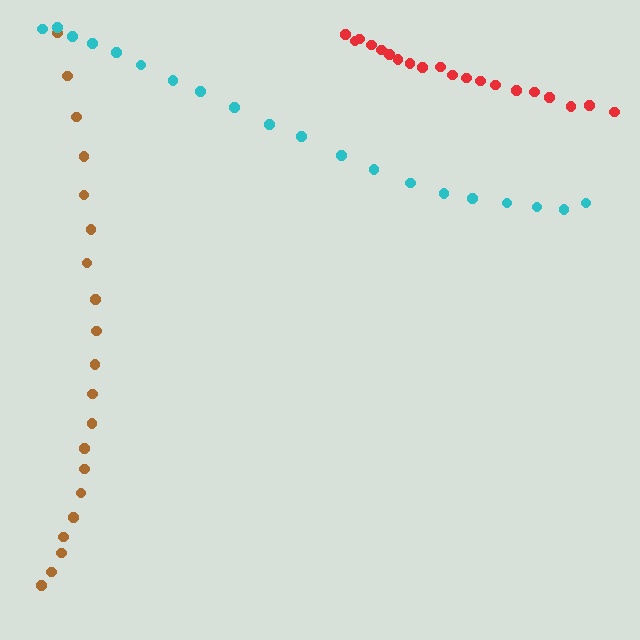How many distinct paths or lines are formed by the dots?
There are 3 distinct paths.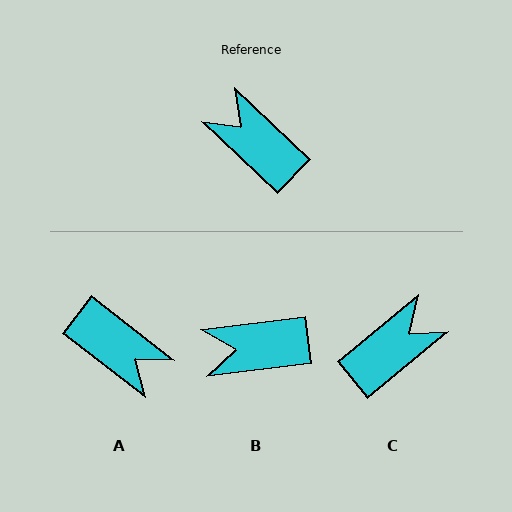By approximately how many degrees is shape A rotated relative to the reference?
Approximately 174 degrees clockwise.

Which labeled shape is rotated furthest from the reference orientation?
A, about 174 degrees away.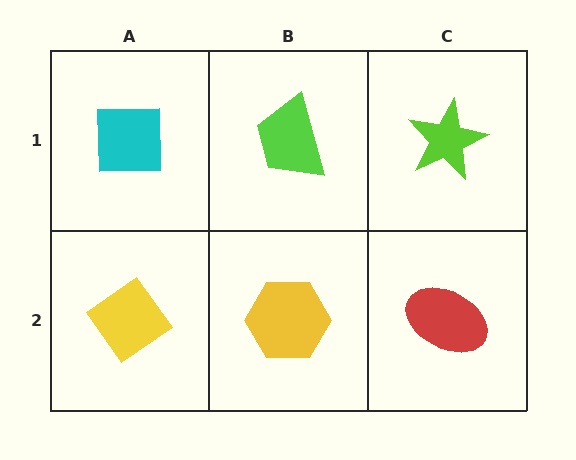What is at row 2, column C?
A red ellipse.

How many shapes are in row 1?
3 shapes.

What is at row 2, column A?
A yellow diamond.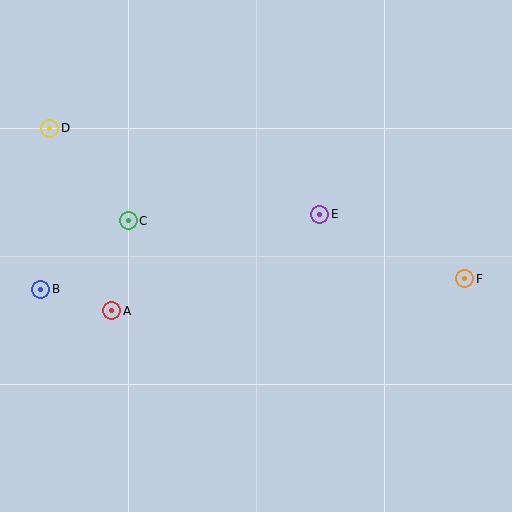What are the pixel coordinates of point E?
Point E is at (320, 214).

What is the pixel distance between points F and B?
The distance between F and B is 424 pixels.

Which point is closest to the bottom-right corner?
Point F is closest to the bottom-right corner.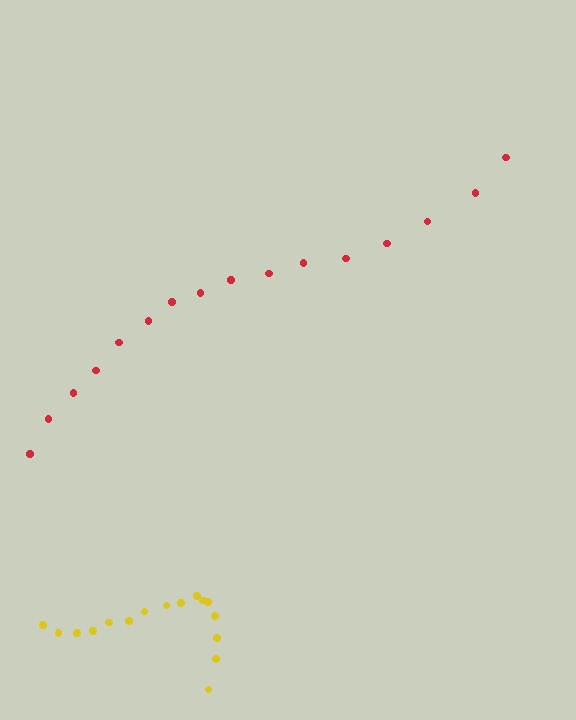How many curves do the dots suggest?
There are 2 distinct paths.